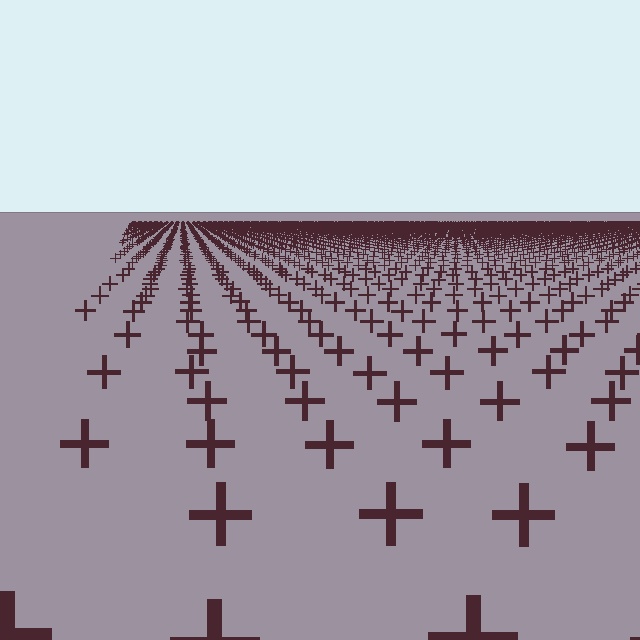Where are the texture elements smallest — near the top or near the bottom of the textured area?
Near the top.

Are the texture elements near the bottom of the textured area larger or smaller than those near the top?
Larger. Near the bottom, elements are closer to the viewer and appear at a bigger on-screen size.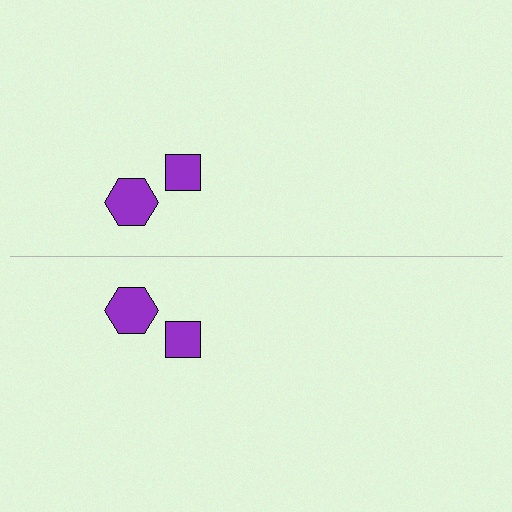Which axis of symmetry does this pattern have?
The pattern has a horizontal axis of symmetry running through the center of the image.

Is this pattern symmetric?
Yes, this pattern has bilateral (reflection) symmetry.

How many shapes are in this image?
There are 4 shapes in this image.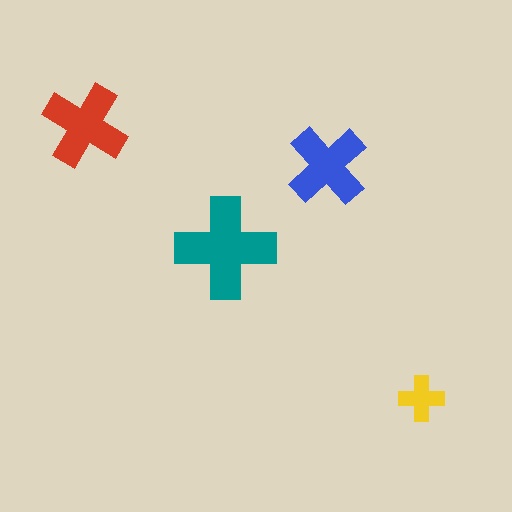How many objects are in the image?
There are 4 objects in the image.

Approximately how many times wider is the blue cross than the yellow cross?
About 2 times wider.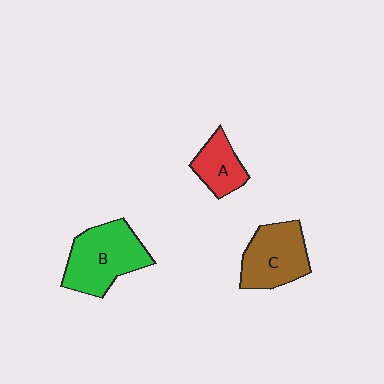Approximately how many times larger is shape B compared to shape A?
Approximately 1.9 times.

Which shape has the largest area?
Shape B (green).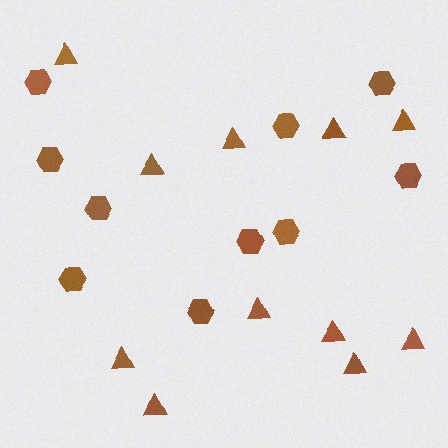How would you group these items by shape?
There are 2 groups: one group of triangles (11) and one group of hexagons (10).